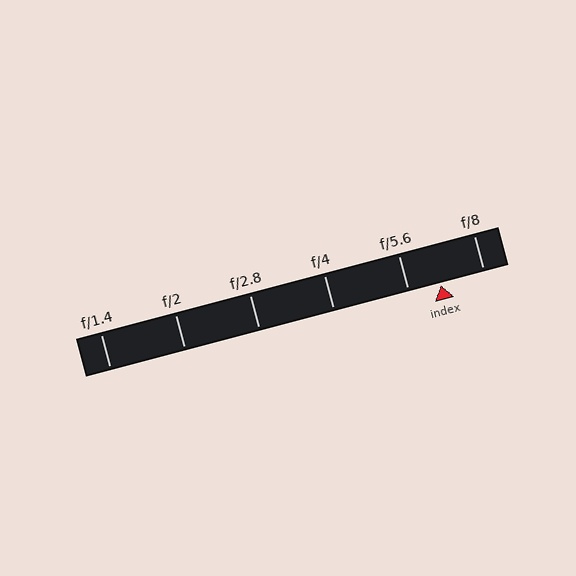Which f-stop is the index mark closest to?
The index mark is closest to f/5.6.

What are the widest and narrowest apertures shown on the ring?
The widest aperture shown is f/1.4 and the narrowest is f/8.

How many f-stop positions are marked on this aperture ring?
There are 6 f-stop positions marked.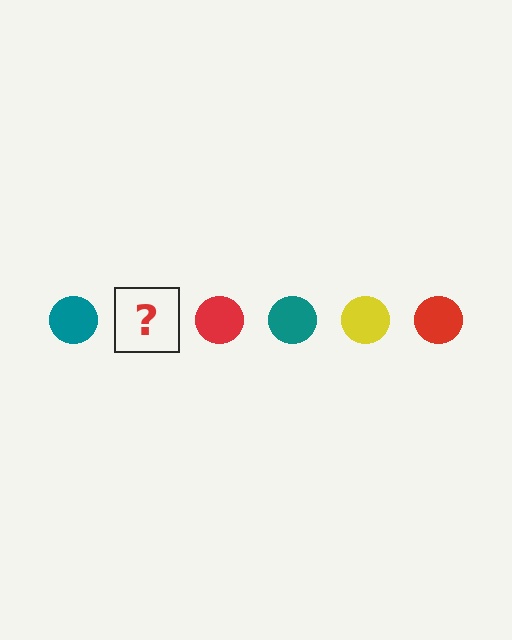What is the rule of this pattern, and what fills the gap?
The rule is that the pattern cycles through teal, yellow, red circles. The gap should be filled with a yellow circle.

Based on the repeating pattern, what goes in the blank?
The blank should be a yellow circle.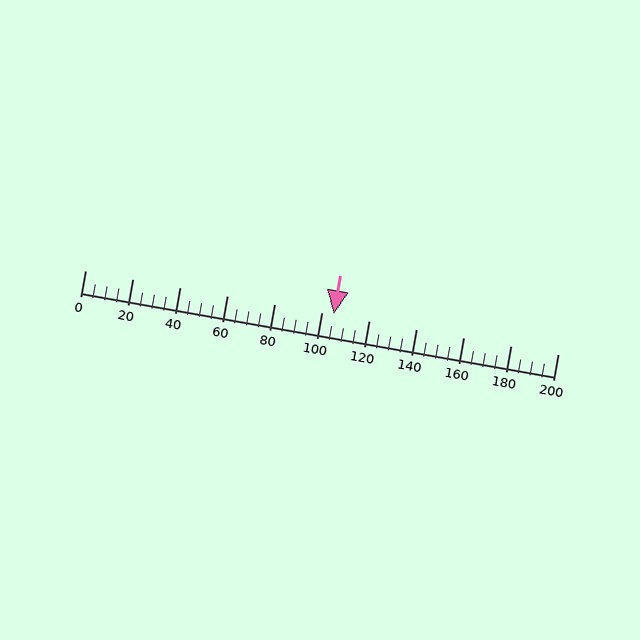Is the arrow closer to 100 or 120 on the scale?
The arrow is closer to 100.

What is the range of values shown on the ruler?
The ruler shows values from 0 to 200.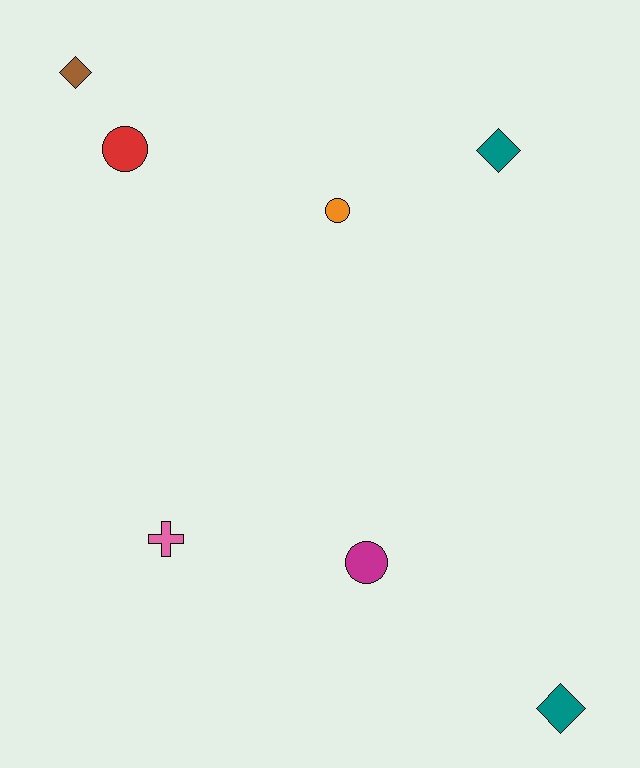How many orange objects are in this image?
There is 1 orange object.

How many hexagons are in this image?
There are no hexagons.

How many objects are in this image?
There are 7 objects.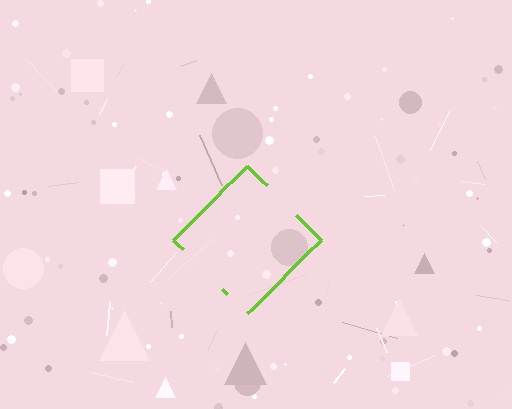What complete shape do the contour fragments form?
The contour fragments form a diamond.